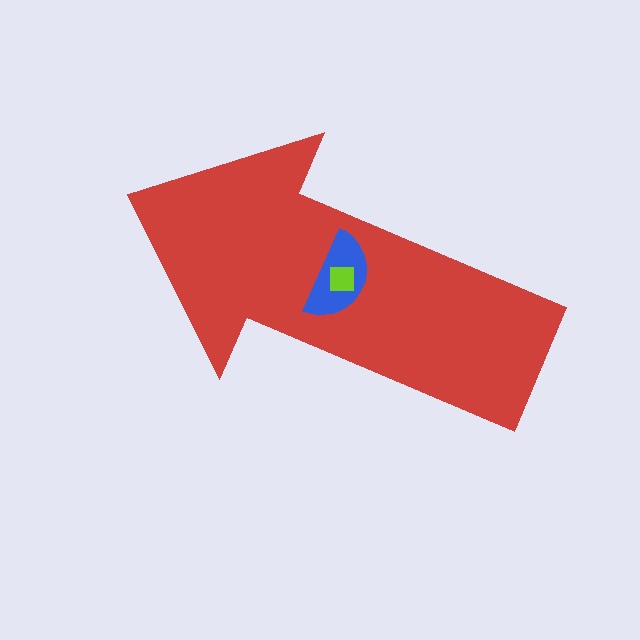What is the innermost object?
The lime square.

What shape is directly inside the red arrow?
The blue semicircle.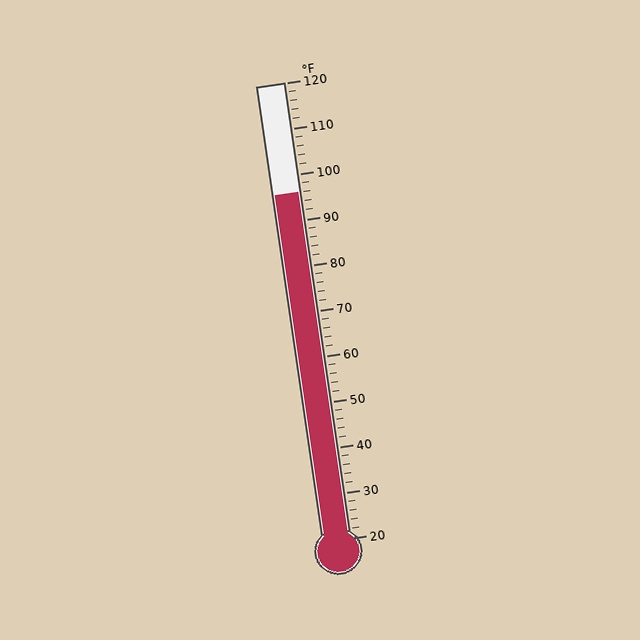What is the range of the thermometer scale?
The thermometer scale ranges from 20°F to 120°F.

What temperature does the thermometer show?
The thermometer shows approximately 96°F.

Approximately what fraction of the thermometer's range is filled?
The thermometer is filled to approximately 75% of its range.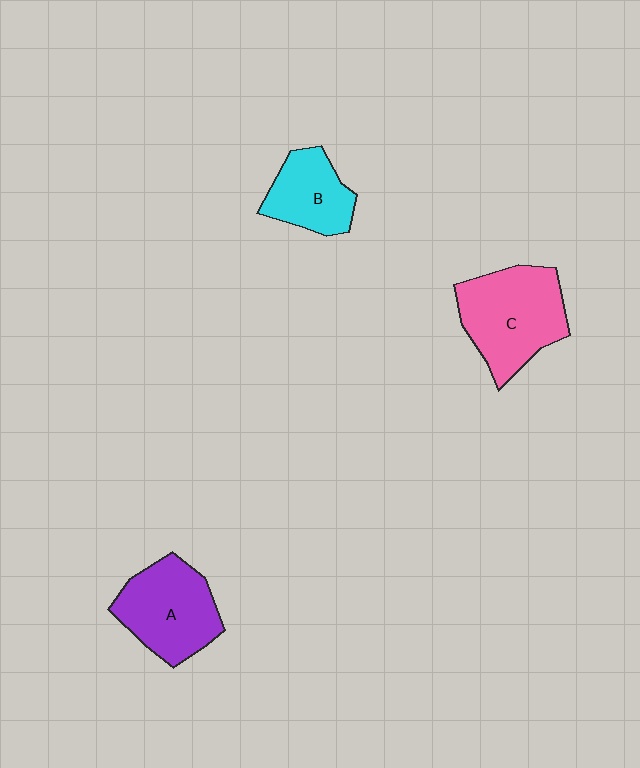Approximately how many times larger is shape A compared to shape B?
Approximately 1.4 times.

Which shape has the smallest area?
Shape B (cyan).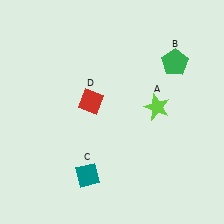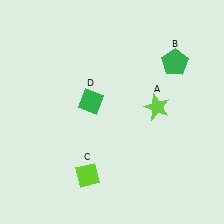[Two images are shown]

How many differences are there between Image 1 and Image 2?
There are 2 differences between the two images.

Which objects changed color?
C changed from teal to lime. D changed from red to green.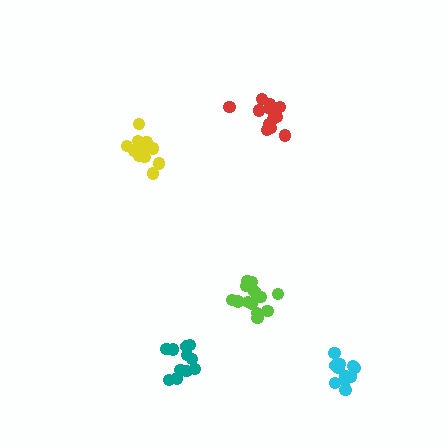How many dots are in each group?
Group 1: 14 dots, Group 2: 12 dots, Group 3: 11 dots, Group 4: 13 dots, Group 5: 13 dots (63 total).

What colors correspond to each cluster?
The clusters are colored: yellow, red, teal, lime, cyan.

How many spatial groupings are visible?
There are 5 spatial groupings.